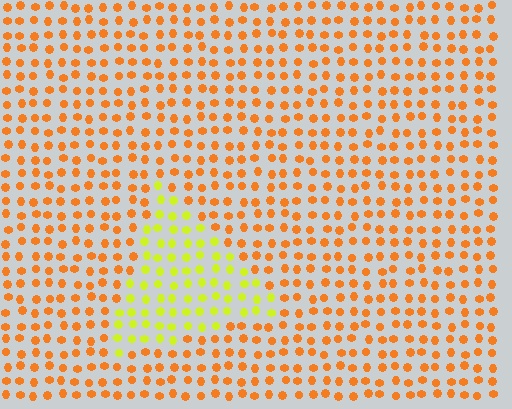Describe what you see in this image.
The image is filled with small orange elements in a uniform arrangement. A triangle-shaped region is visible where the elements are tinted to a slightly different hue, forming a subtle color boundary.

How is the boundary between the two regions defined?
The boundary is defined purely by a slight shift in hue (about 45 degrees). Spacing, size, and orientation are identical on both sides.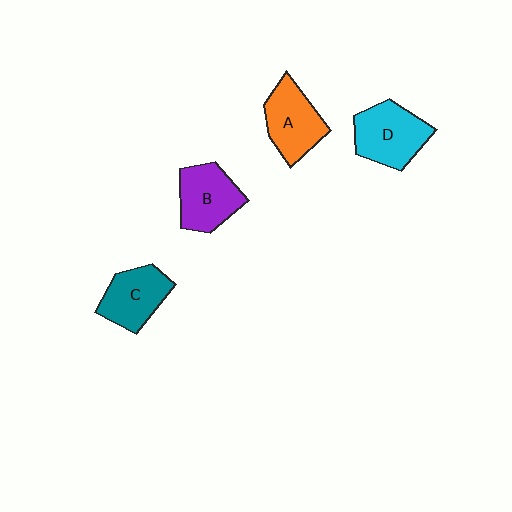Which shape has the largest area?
Shape D (cyan).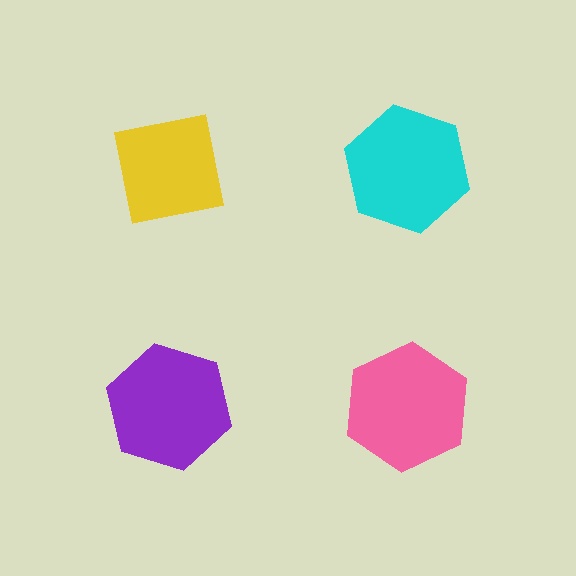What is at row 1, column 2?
A cyan hexagon.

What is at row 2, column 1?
A purple hexagon.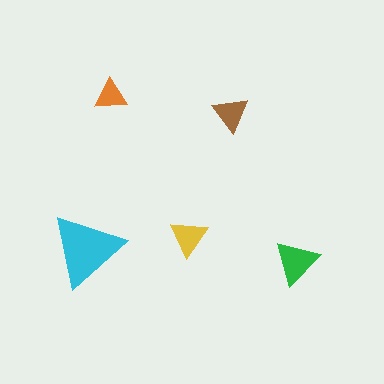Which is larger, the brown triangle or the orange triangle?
The brown one.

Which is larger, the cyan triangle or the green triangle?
The cyan one.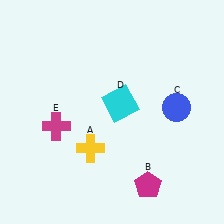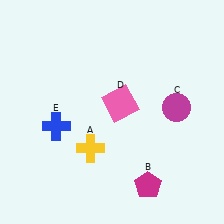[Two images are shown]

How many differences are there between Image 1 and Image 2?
There are 3 differences between the two images.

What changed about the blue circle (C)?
In Image 1, C is blue. In Image 2, it changed to magenta.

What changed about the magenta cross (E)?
In Image 1, E is magenta. In Image 2, it changed to blue.